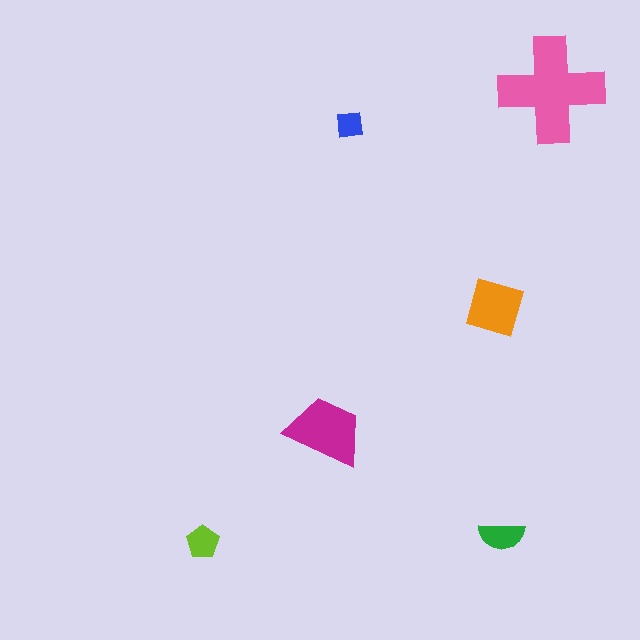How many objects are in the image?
There are 6 objects in the image.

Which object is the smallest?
The blue square.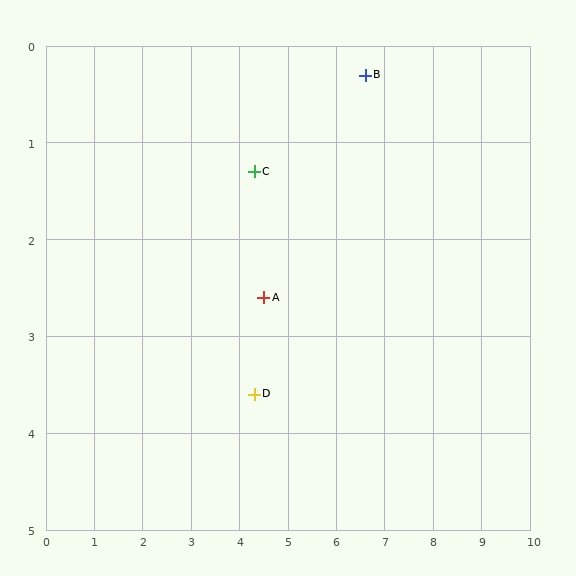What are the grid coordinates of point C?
Point C is at approximately (4.3, 1.3).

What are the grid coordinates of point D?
Point D is at approximately (4.3, 3.6).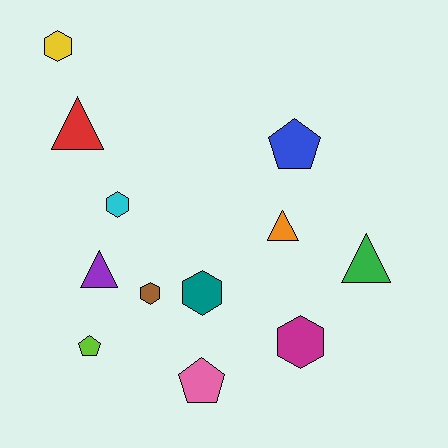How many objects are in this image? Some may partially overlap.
There are 12 objects.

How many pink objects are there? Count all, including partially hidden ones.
There is 1 pink object.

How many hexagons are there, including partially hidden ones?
There are 5 hexagons.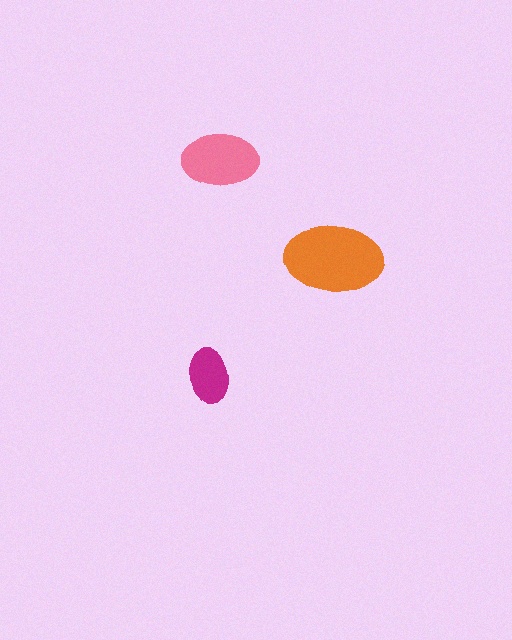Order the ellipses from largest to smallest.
the orange one, the pink one, the magenta one.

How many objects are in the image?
There are 3 objects in the image.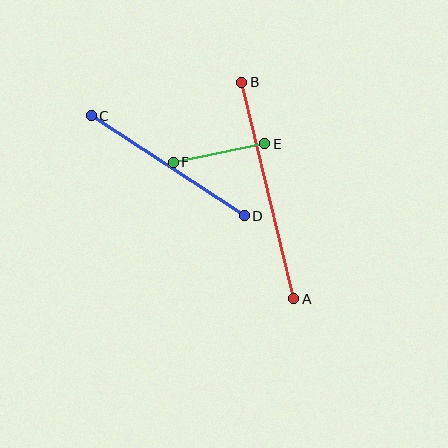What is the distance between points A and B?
The distance is approximately 223 pixels.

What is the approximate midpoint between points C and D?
The midpoint is at approximately (168, 166) pixels.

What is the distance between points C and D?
The distance is approximately 183 pixels.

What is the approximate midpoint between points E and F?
The midpoint is at approximately (219, 153) pixels.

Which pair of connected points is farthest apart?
Points A and B are farthest apart.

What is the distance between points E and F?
The distance is approximately 93 pixels.